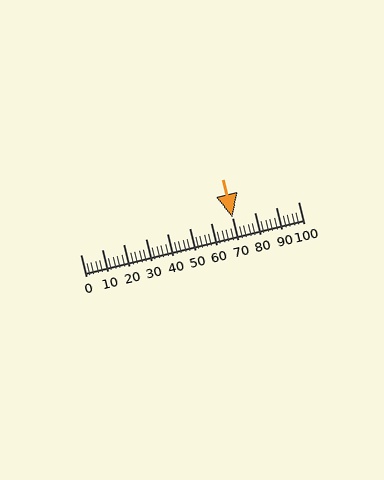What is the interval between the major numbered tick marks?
The major tick marks are spaced 10 units apart.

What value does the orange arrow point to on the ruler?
The orange arrow points to approximately 70.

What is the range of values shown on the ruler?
The ruler shows values from 0 to 100.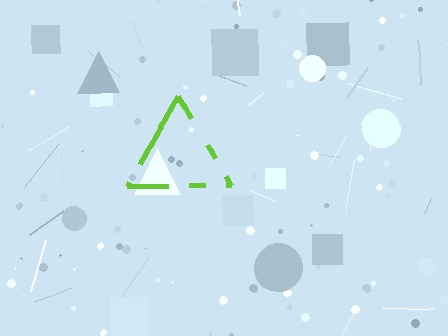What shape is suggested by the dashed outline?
The dashed outline suggests a triangle.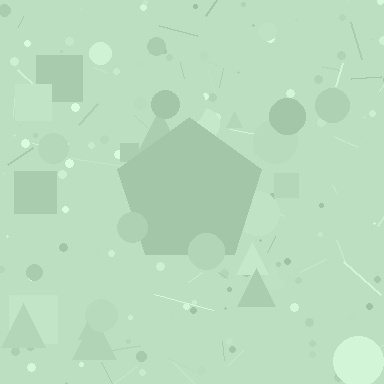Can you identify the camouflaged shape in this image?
The camouflaged shape is a pentagon.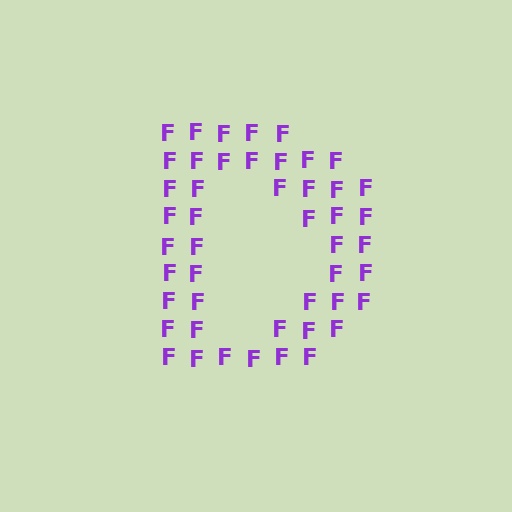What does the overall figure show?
The overall figure shows the letter D.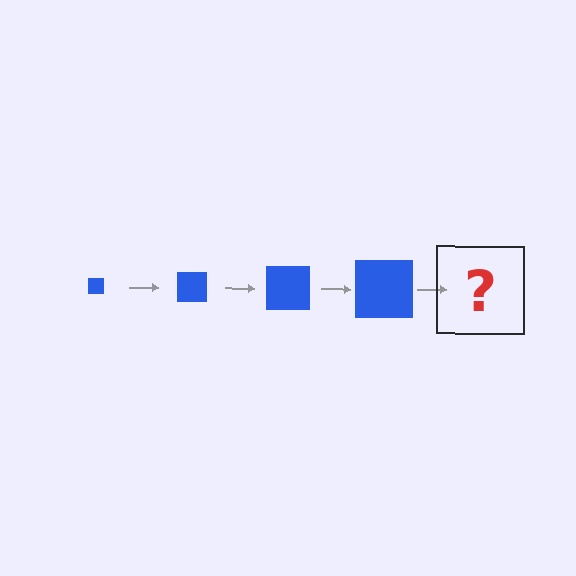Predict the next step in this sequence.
The next step is a blue square, larger than the previous one.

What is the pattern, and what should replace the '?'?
The pattern is that the square gets progressively larger each step. The '?' should be a blue square, larger than the previous one.